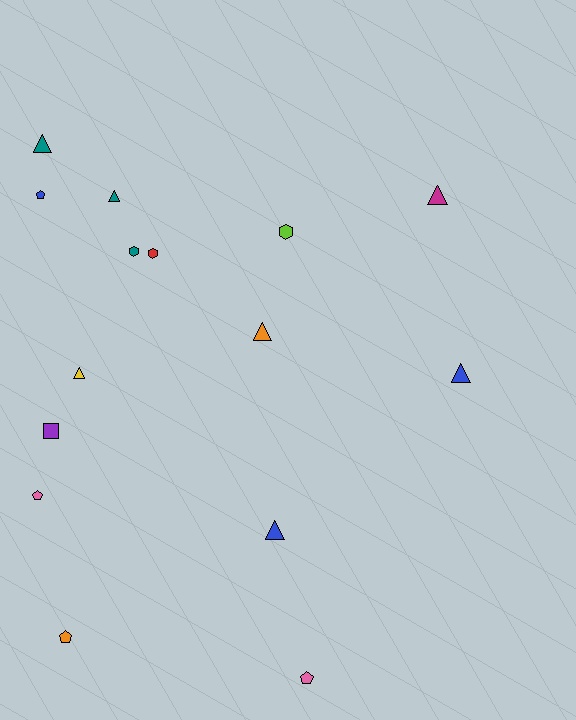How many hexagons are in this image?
There are 3 hexagons.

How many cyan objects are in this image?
There are no cyan objects.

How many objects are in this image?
There are 15 objects.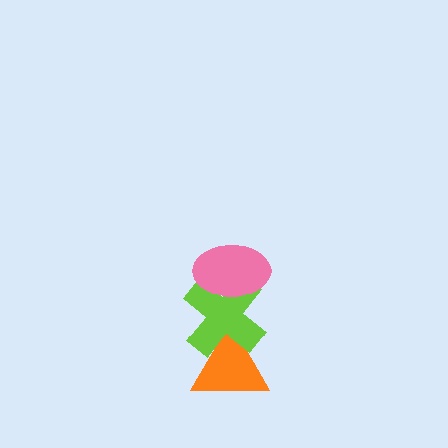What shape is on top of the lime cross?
The pink ellipse is on top of the lime cross.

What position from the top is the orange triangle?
The orange triangle is 3rd from the top.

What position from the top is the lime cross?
The lime cross is 2nd from the top.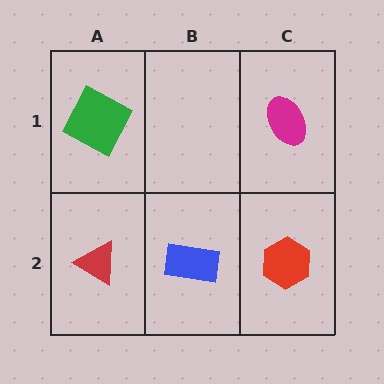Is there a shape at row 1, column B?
No, that cell is empty.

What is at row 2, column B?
A blue rectangle.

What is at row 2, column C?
A red hexagon.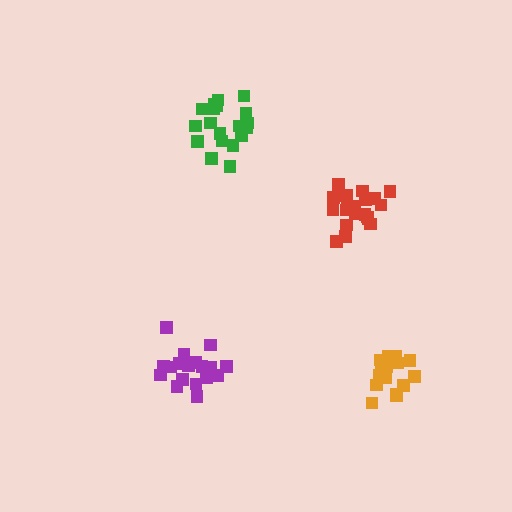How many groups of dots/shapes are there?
There are 4 groups.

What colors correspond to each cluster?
The clusters are colored: purple, green, orange, red.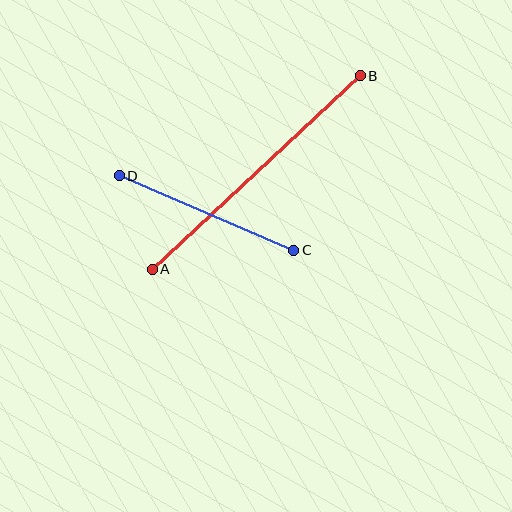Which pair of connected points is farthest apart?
Points A and B are farthest apart.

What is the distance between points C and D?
The distance is approximately 190 pixels.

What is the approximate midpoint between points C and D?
The midpoint is at approximately (206, 213) pixels.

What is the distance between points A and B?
The distance is approximately 284 pixels.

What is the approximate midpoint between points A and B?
The midpoint is at approximately (256, 172) pixels.